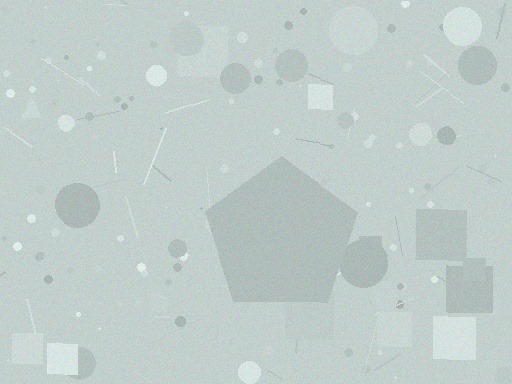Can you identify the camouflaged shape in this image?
The camouflaged shape is a pentagon.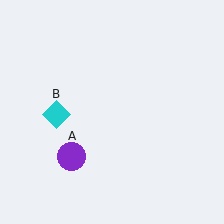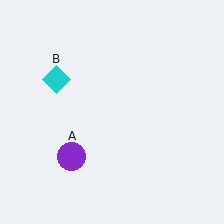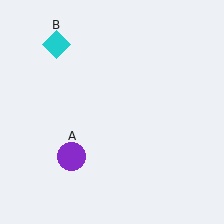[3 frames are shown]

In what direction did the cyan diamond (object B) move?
The cyan diamond (object B) moved up.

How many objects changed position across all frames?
1 object changed position: cyan diamond (object B).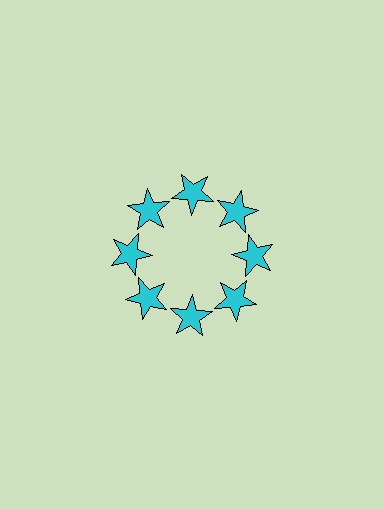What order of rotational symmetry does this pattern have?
This pattern has 8-fold rotational symmetry.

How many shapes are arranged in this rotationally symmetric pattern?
There are 8 shapes, arranged in 8 groups of 1.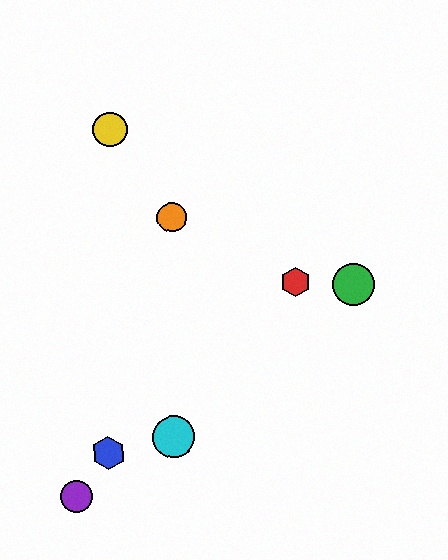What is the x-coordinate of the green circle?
The green circle is at x≈353.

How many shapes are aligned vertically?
2 shapes (the orange circle, the cyan circle) are aligned vertically.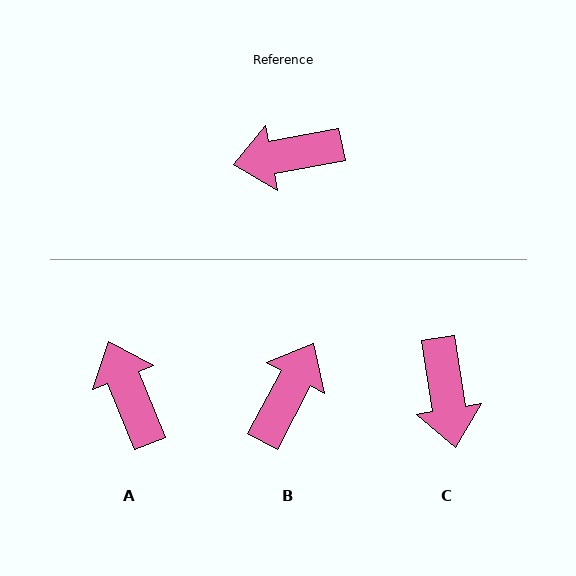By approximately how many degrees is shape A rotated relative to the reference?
Approximately 79 degrees clockwise.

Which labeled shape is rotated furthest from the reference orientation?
B, about 128 degrees away.